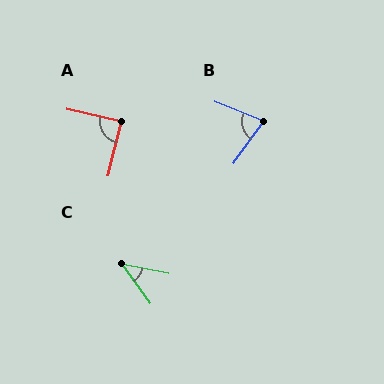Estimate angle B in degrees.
Approximately 77 degrees.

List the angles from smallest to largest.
C (43°), B (77°), A (89°).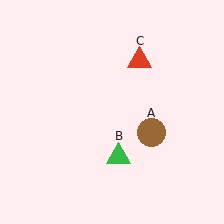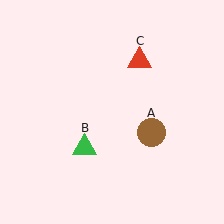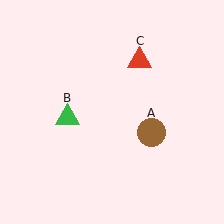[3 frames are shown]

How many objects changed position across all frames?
1 object changed position: green triangle (object B).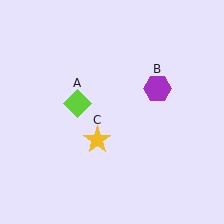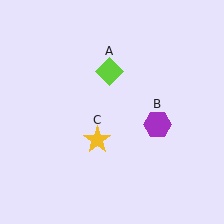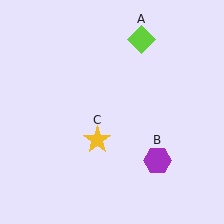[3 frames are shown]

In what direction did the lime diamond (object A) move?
The lime diamond (object A) moved up and to the right.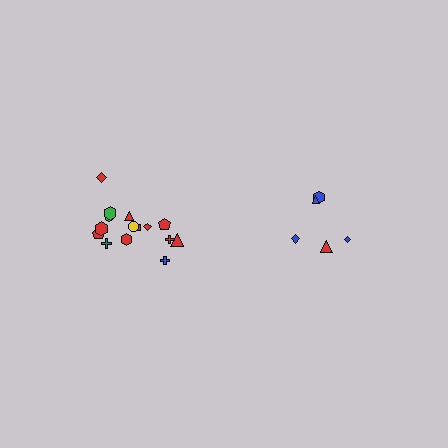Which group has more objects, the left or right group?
The left group.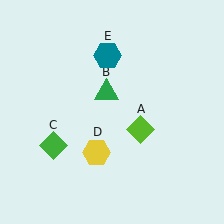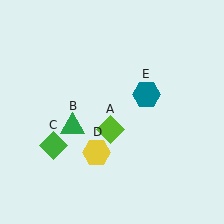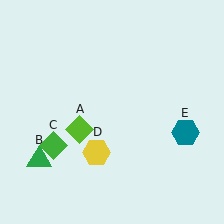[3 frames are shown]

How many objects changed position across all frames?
3 objects changed position: lime diamond (object A), green triangle (object B), teal hexagon (object E).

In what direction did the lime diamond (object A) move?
The lime diamond (object A) moved left.